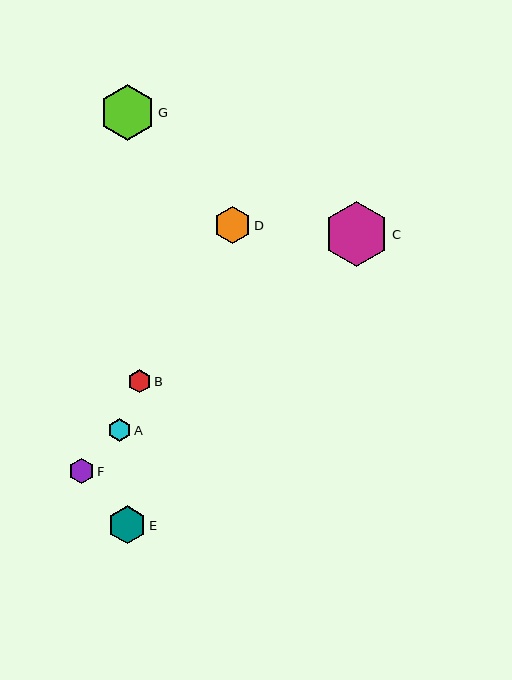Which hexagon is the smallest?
Hexagon B is the smallest with a size of approximately 23 pixels.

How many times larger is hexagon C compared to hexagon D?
Hexagon C is approximately 1.7 times the size of hexagon D.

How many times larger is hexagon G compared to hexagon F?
Hexagon G is approximately 2.2 times the size of hexagon F.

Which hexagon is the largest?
Hexagon C is the largest with a size of approximately 65 pixels.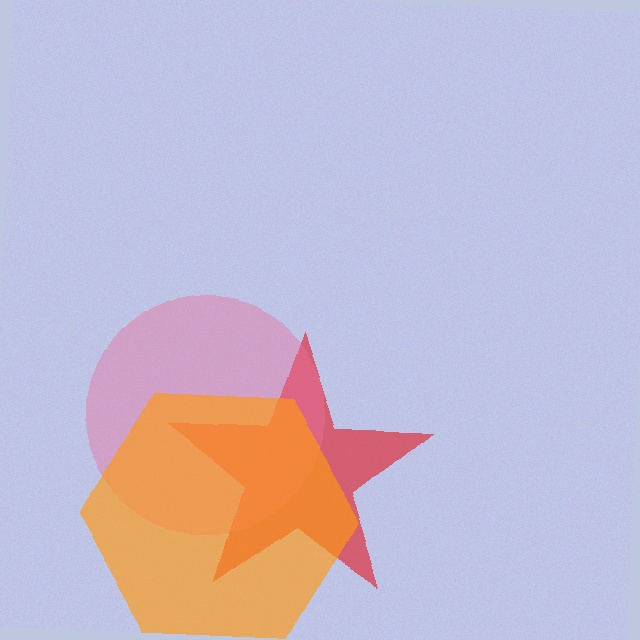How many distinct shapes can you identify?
There are 3 distinct shapes: a red star, a pink circle, an orange hexagon.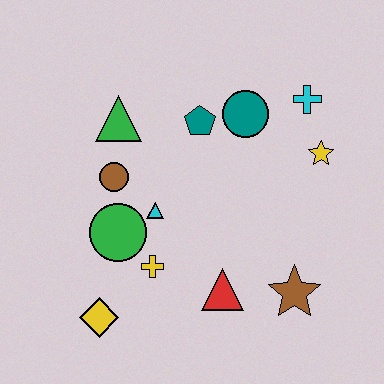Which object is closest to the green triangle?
The brown circle is closest to the green triangle.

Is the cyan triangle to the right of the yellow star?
No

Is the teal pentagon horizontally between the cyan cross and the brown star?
No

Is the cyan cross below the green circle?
No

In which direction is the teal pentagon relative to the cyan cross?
The teal pentagon is to the left of the cyan cross.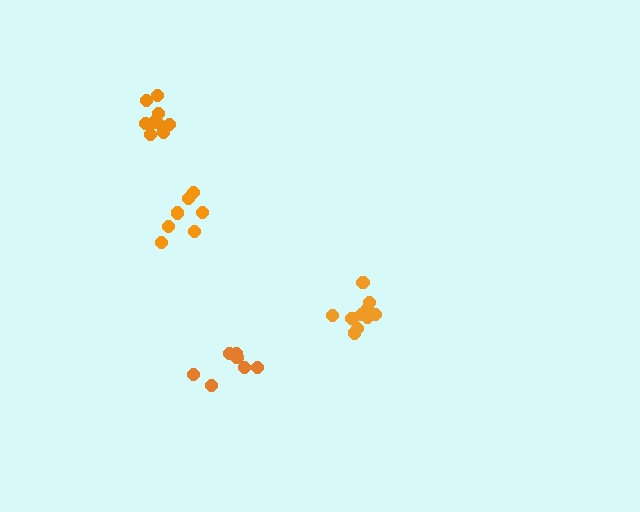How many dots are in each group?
Group 1: 7 dots, Group 2: 9 dots, Group 3: 7 dots, Group 4: 10 dots (33 total).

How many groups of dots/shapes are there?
There are 4 groups.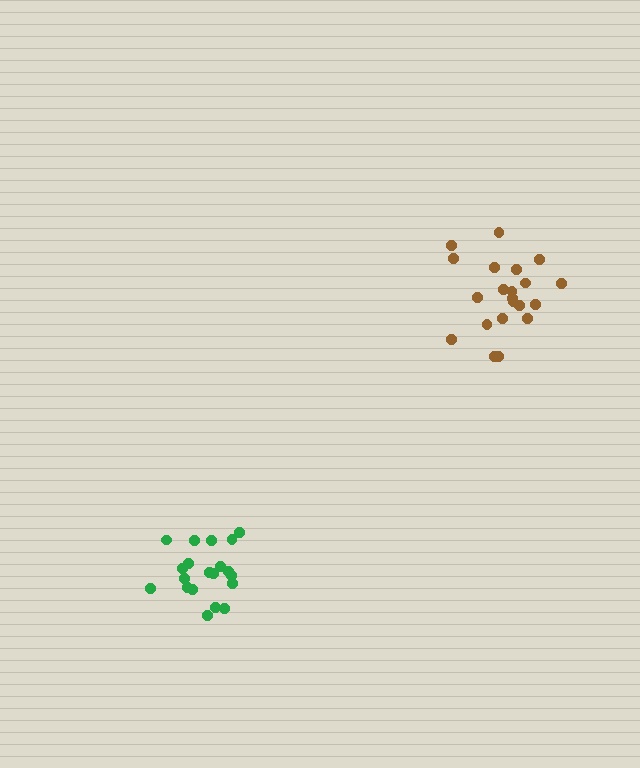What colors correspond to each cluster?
The clusters are colored: brown, green.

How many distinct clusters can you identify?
There are 2 distinct clusters.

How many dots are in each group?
Group 1: 21 dots, Group 2: 20 dots (41 total).